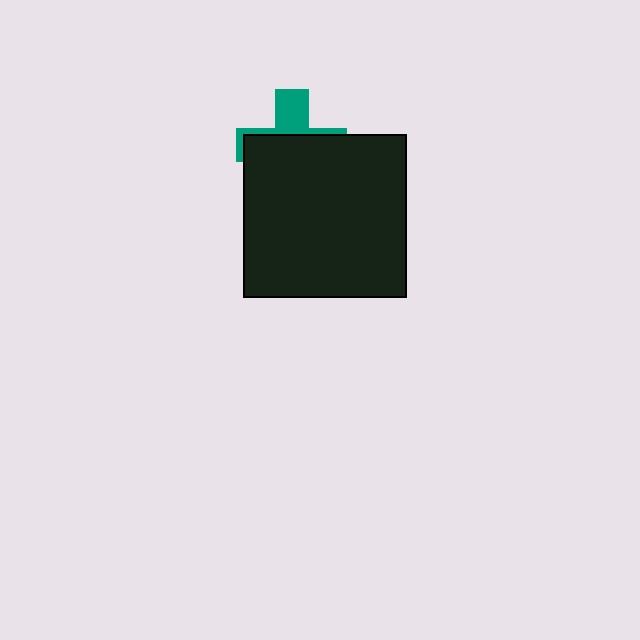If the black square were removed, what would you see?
You would see the complete teal cross.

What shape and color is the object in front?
The object in front is a black square.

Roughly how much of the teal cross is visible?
A small part of it is visible (roughly 34%).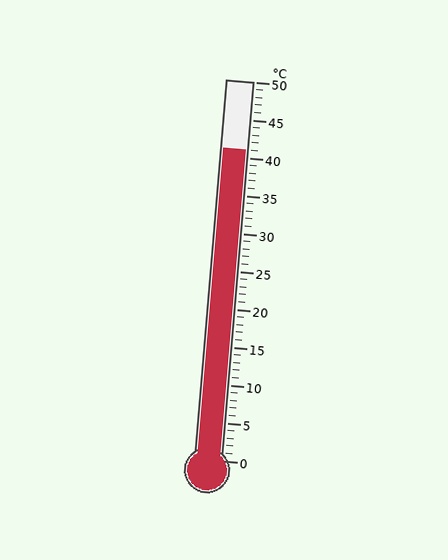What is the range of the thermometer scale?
The thermometer scale ranges from 0°C to 50°C.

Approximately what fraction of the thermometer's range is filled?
The thermometer is filled to approximately 80% of its range.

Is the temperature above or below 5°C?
The temperature is above 5°C.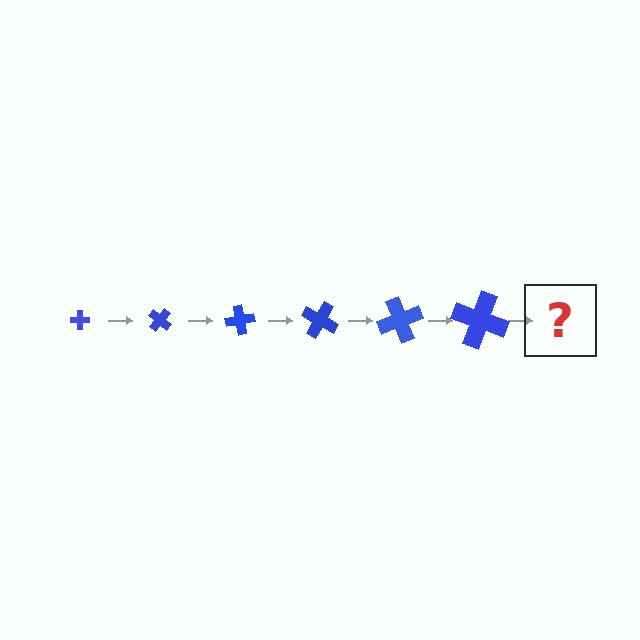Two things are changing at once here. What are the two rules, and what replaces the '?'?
The two rules are that the cross grows larger each step and it rotates 40 degrees each step. The '?' should be a cross, larger than the previous one and rotated 240 degrees from the start.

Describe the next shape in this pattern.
It should be a cross, larger than the previous one and rotated 240 degrees from the start.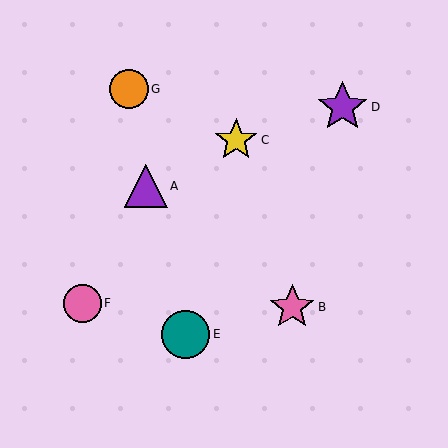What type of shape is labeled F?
Shape F is a pink circle.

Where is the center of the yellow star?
The center of the yellow star is at (236, 140).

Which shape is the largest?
The purple star (labeled D) is the largest.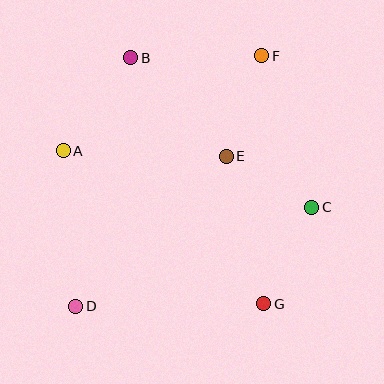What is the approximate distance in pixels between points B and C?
The distance between B and C is approximately 235 pixels.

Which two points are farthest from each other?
Points D and F are farthest from each other.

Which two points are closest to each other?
Points C and E are closest to each other.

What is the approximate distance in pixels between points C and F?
The distance between C and F is approximately 160 pixels.